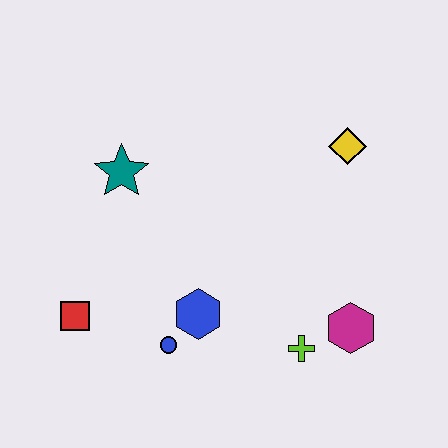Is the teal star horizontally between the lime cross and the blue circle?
No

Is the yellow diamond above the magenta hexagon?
Yes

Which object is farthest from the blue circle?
The yellow diamond is farthest from the blue circle.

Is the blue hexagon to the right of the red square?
Yes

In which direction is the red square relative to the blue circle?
The red square is to the left of the blue circle.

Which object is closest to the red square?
The blue circle is closest to the red square.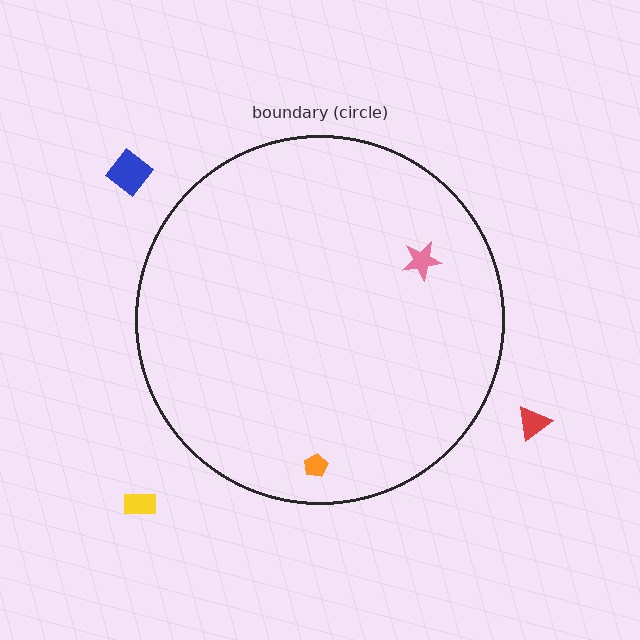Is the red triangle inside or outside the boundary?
Outside.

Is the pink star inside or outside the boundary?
Inside.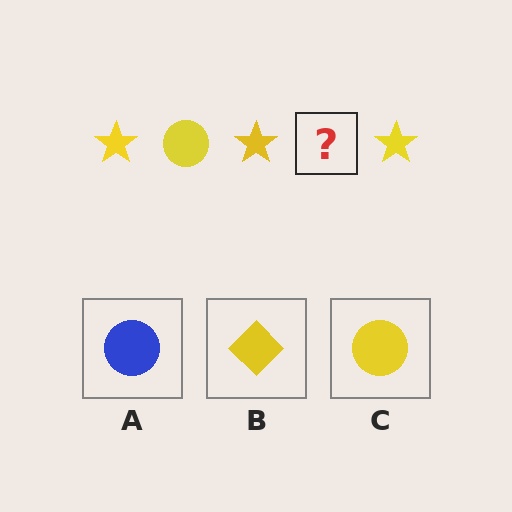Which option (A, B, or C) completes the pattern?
C.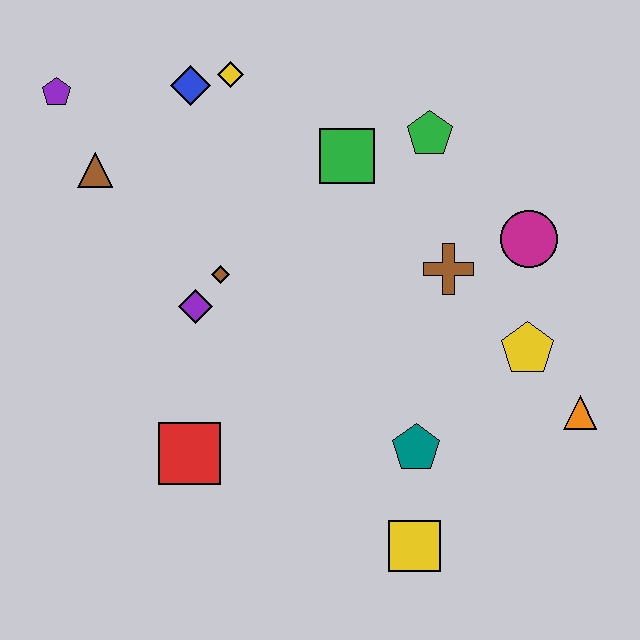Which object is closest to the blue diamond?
The yellow diamond is closest to the blue diamond.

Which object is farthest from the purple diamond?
The orange triangle is farthest from the purple diamond.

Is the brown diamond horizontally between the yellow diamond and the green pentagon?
No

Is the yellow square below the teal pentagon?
Yes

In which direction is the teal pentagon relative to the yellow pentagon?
The teal pentagon is to the left of the yellow pentagon.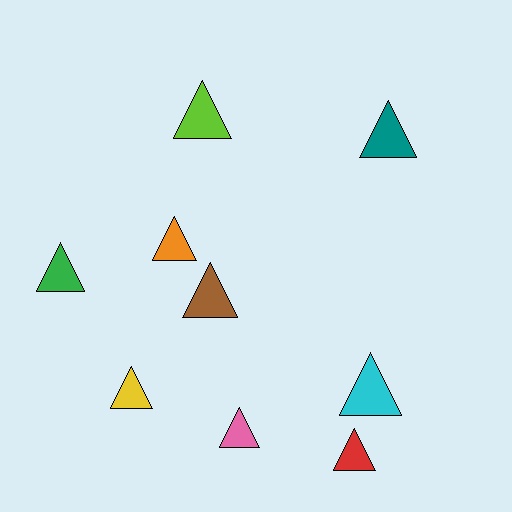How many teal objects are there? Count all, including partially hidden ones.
There is 1 teal object.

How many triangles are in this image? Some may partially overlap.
There are 9 triangles.